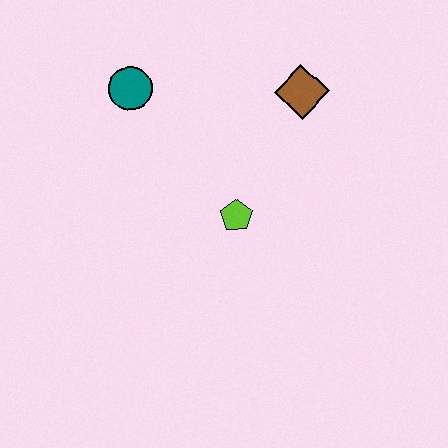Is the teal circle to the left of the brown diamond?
Yes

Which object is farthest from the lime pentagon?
The teal circle is farthest from the lime pentagon.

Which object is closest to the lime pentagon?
The brown diamond is closest to the lime pentagon.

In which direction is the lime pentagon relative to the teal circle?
The lime pentagon is below the teal circle.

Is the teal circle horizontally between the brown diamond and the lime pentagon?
No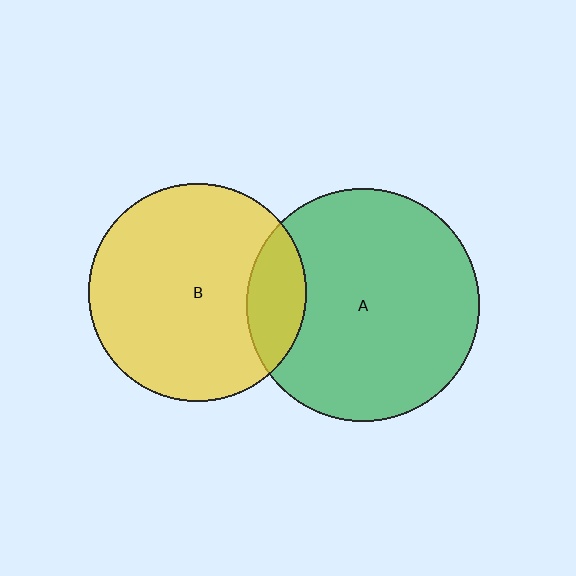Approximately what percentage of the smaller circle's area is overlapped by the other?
Approximately 15%.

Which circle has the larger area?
Circle A (green).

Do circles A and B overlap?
Yes.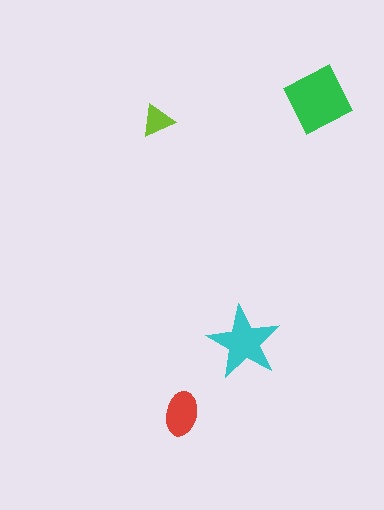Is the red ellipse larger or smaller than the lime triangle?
Larger.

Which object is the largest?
The green diamond.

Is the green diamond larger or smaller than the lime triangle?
Larger.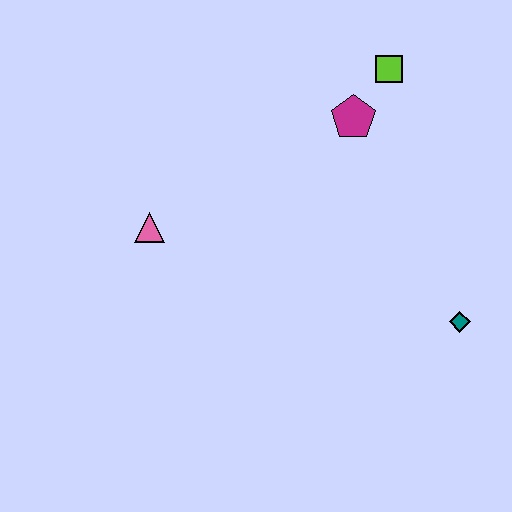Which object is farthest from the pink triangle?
The teal diamond is farthest from the pink triangle.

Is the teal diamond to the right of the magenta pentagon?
Yes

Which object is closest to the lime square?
The magenta pentagon is closest to the lime square.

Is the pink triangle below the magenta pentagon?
Yes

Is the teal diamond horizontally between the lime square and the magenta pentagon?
No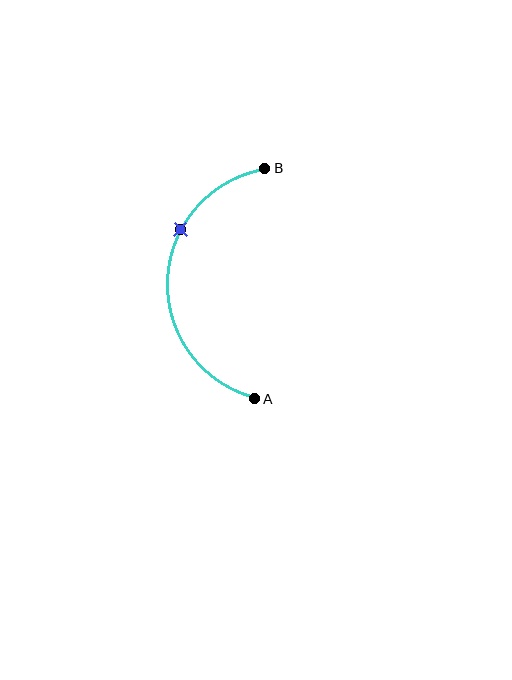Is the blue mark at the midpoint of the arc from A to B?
No. The blue mark lies on the arc but is closer to endpoint B. The arc midpoint would be at the point on the curve equidistant along the arc from both A and B.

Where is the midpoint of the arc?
The arc midpoint is the point on the curve farthest from the straight line joining A and B. It sits to the left of that line.